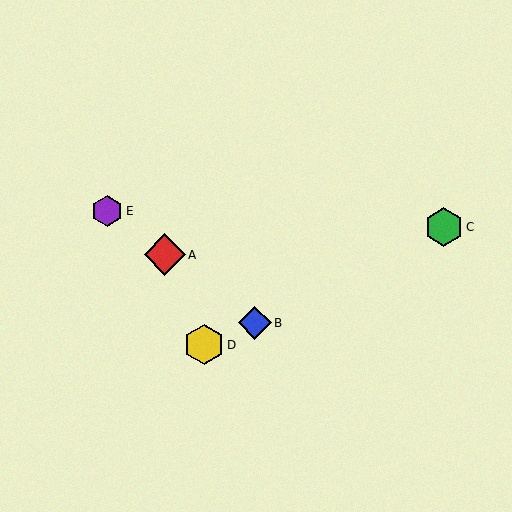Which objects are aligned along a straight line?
Objects A, B, E are aligned along a straight line.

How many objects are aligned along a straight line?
3 objects (A, B, E) are aligned along a straight line.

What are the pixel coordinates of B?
Object B is at (255, 323).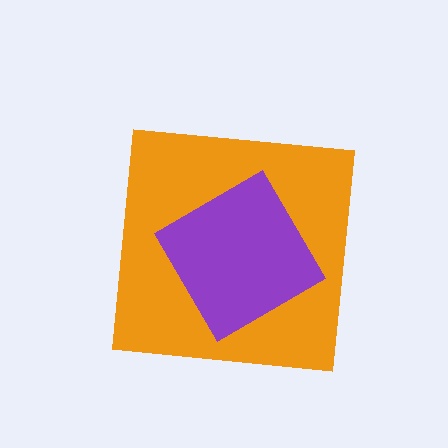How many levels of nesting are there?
2.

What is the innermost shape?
The purple diamond.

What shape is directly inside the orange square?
The purple diamond.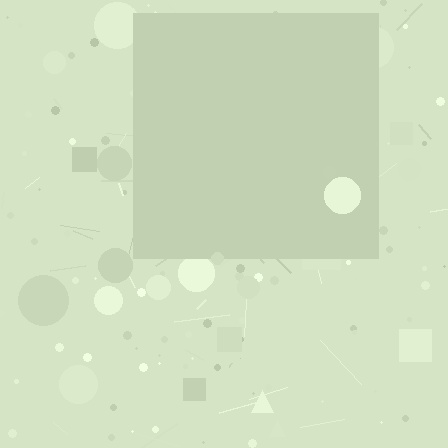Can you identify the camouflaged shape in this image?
The camouflaged shape is a square.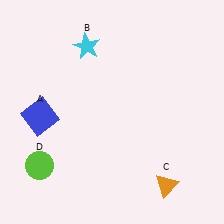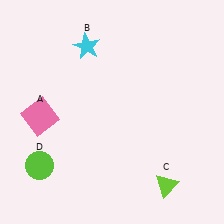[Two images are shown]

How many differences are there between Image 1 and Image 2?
There are 2 differences between the two images.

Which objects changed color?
A changed from blue to pink. C changed from orange to lime.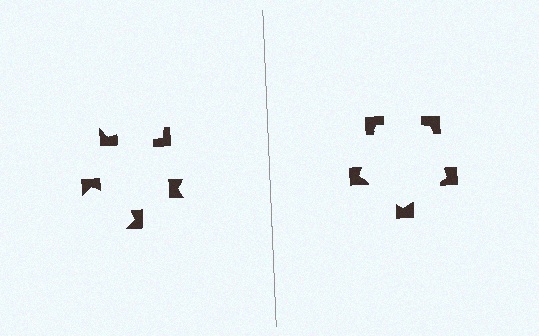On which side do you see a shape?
An illusory pentagon appears on the right side. On the left side the wedge cuts are rotated, so no coherent shape forms.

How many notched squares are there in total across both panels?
10 — 5 on each side.